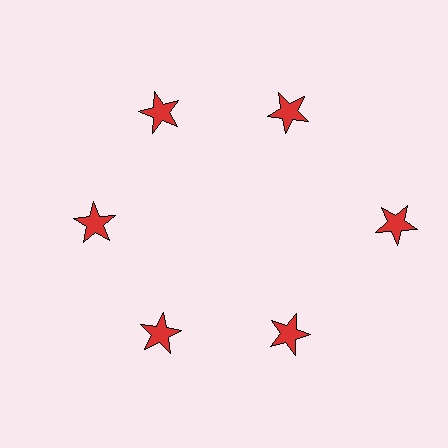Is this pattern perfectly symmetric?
No. The 6 red stars are arranged in a ring, but one element near the 3 o'clock position is pushed outward from the center, breaking the 6-fold rotational symmetry.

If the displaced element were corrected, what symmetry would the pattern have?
It would have 6-fold rotational symmetry — the pattern would map onto itself every 60 degrees.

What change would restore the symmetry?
The symmetry would be restored by moving it inward, back onto the ring so that all 6 stars sit at equal angles and equal distance from the center.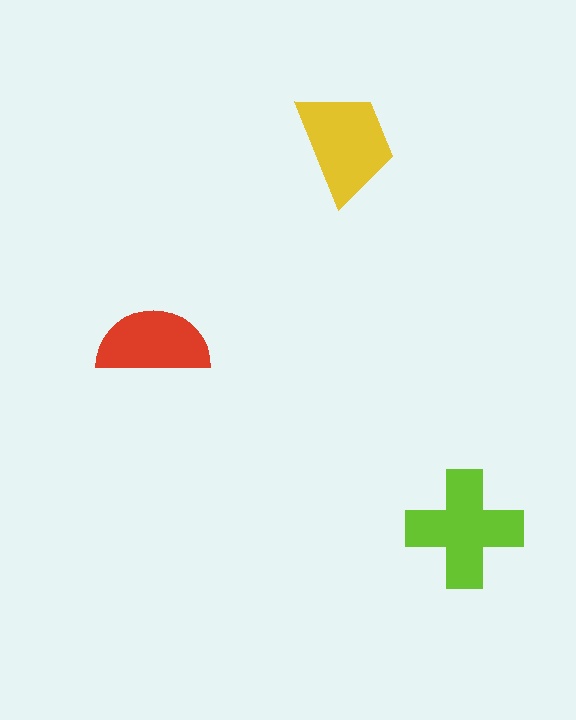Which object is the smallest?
The red semicircle.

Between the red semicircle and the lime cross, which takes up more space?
The lime cross.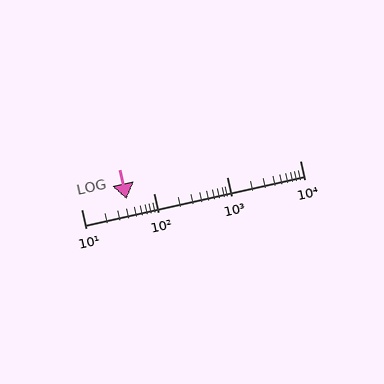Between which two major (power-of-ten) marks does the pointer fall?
The pointer is between 10 and 100.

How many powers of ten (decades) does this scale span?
The scale spans 3 decades, from 10 to 10000.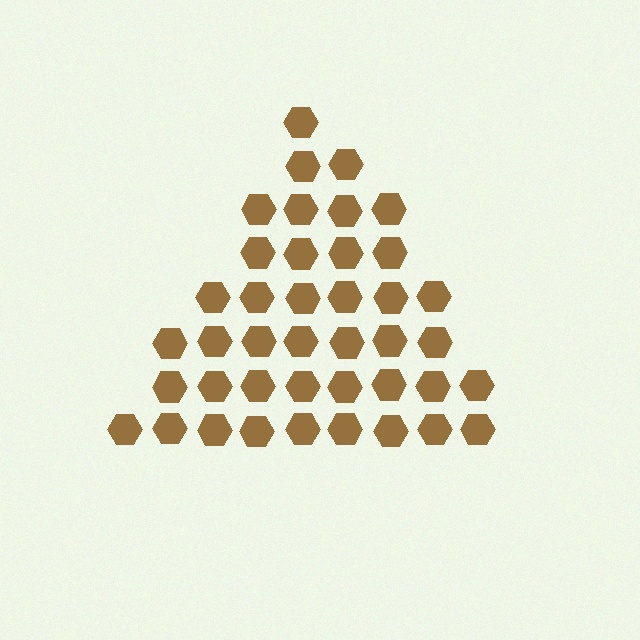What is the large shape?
The large shape is a triangle.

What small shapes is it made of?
It is made of small hexagons.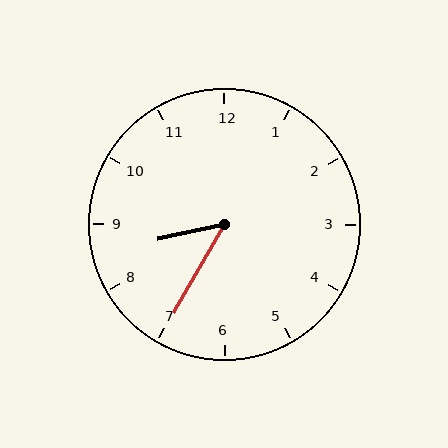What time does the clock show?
8:35.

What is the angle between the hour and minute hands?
Approximately 48 degrees.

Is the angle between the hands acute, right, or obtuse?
It is acute.